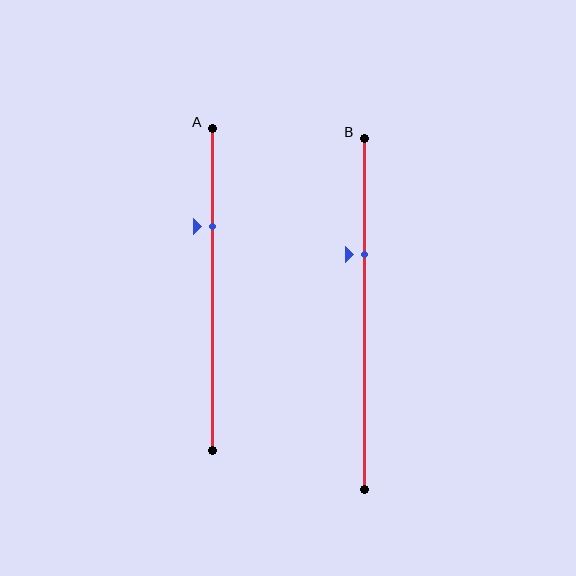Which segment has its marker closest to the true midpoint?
Segment B has its marker closest to the true midpoint.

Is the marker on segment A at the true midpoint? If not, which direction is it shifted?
No, the marker on segment A is shifted upward by about 20% of the segment length.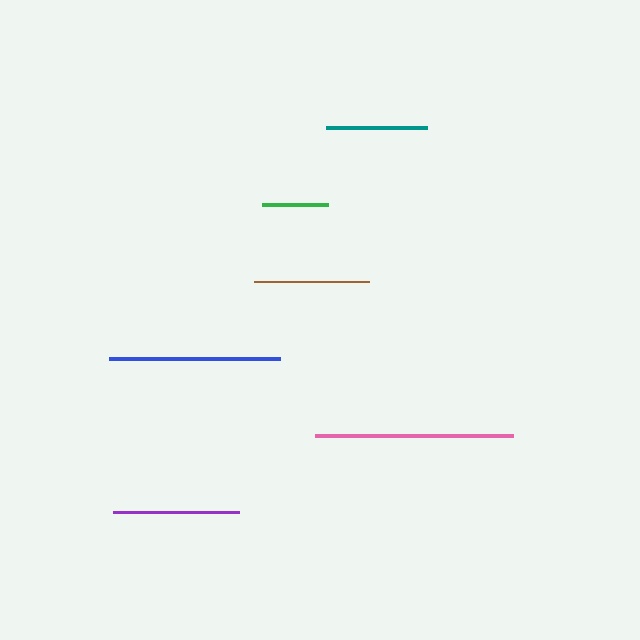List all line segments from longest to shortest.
From longest to shortest: pink, blue, purple, brown, teal, green.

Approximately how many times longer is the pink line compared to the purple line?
The pink line is approximately 1.6 times the length of the purple line.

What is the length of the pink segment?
The pink segment is approximately 198 pixels long.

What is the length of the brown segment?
The brown segment is approximately 116 pixels long.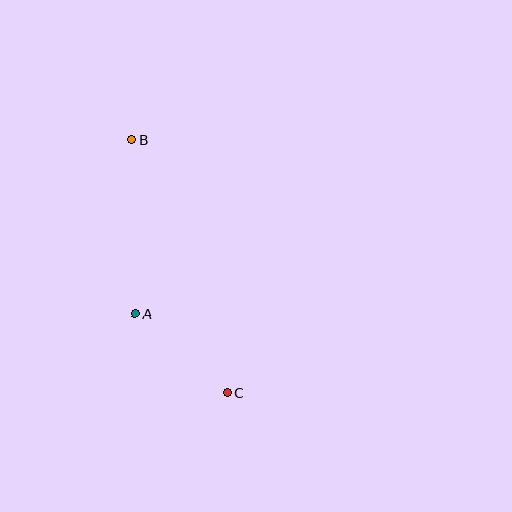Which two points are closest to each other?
Points A and C are closest to each other.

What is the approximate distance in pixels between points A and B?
The distance between A and B is approximately 174 pixels.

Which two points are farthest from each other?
Points B and C are farthest from each other.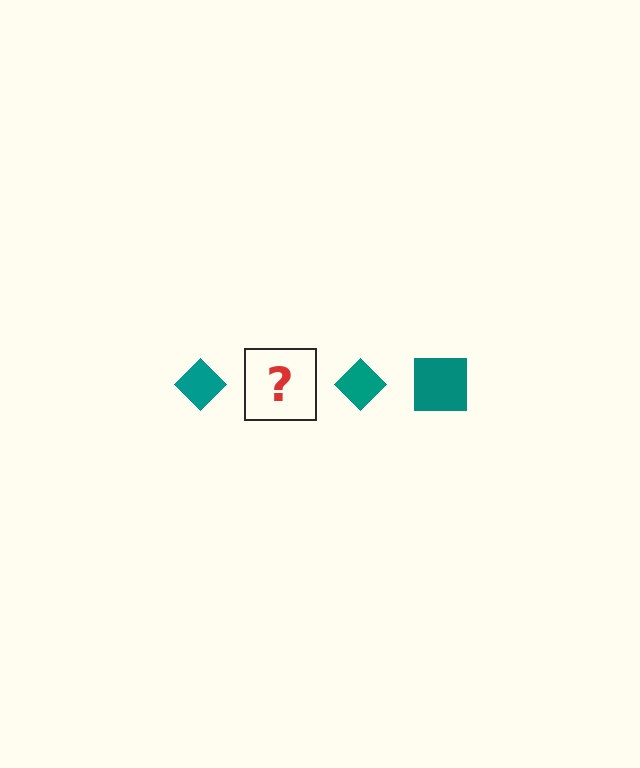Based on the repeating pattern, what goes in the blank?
The blank should be a teal square.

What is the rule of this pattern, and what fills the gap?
The rule is that the pattern cycles through diamond, square shapes in teal. The gap should be filled with a teal square.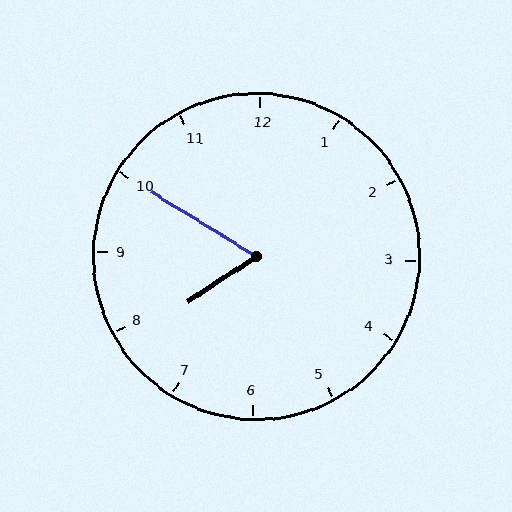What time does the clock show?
7:50.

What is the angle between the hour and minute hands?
Approximately 65 degrees.